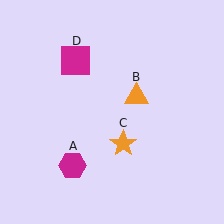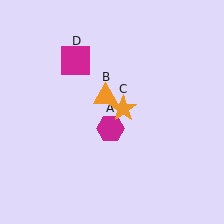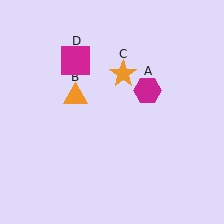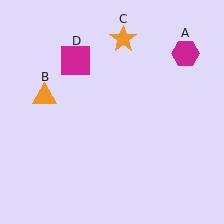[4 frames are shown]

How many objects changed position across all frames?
3 objects changed position: magenta hexagon (object A), orange triangle (object B), orange star (object C).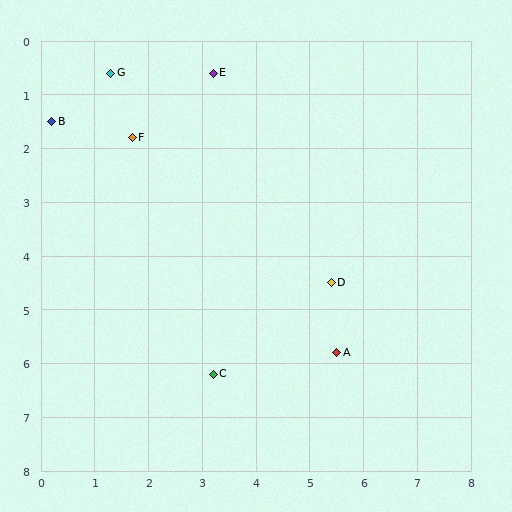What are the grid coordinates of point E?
Point E is at approximately (3.2, 0.6).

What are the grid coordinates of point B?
Point B is at approximately (0.2, 1.5).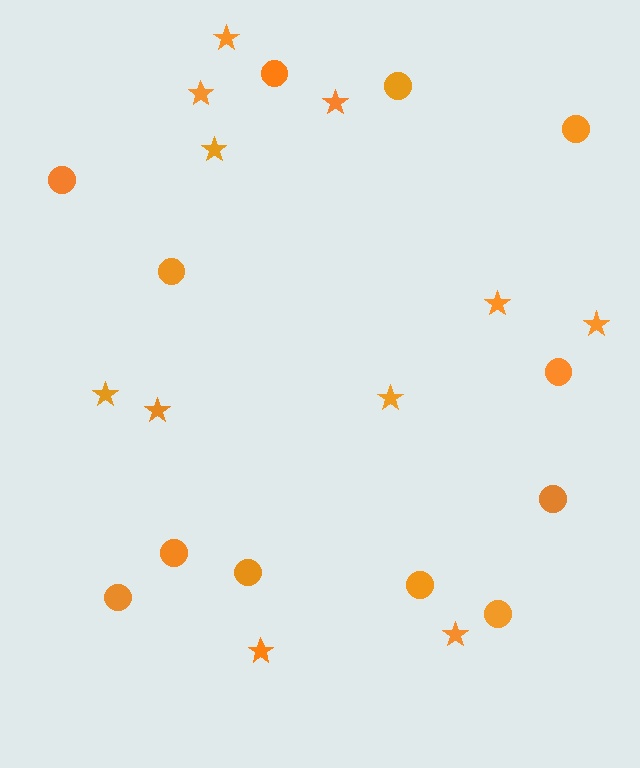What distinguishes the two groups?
There are 2 groups: one group of stars (11) and one group of circles (12).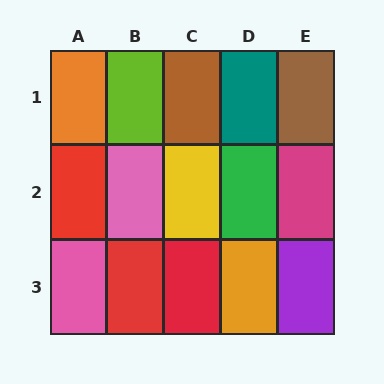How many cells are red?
3 cells are red.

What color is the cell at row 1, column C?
Brown.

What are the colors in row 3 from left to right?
Pink, red, red, orange, purple.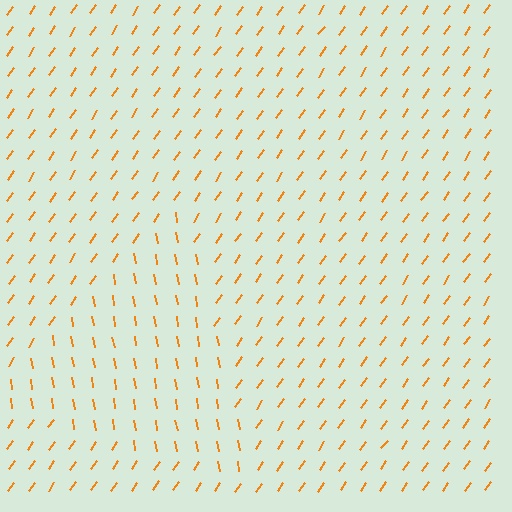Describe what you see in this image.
The image is filled with small orange line segments. A triangle region in the image has lines oriented differently from the surrounding lines, creating a visible texture boundary.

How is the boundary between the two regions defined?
The boundary is defined purely by a change in line orientation (approximately 45 degrees difference). All lines are the same color and thickness.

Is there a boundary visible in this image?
Yes, there is a texture boundary formed by a change in line orientation.